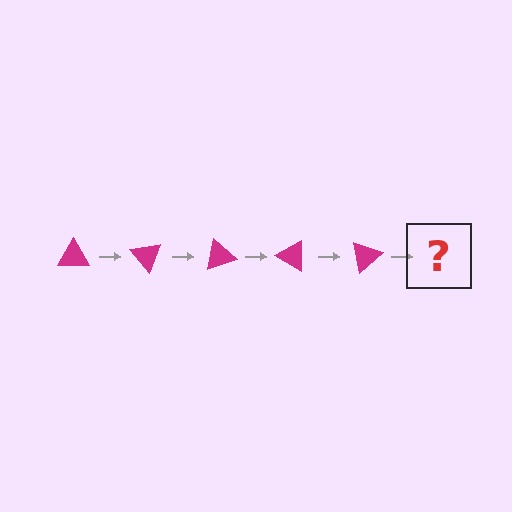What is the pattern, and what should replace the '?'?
The pattern is that the triangle rotates 50 degrees each step. The '?' should be a magenta triangle rotated 250 degrees.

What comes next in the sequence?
The next element should be a magenta triangle rotated 250 degrees.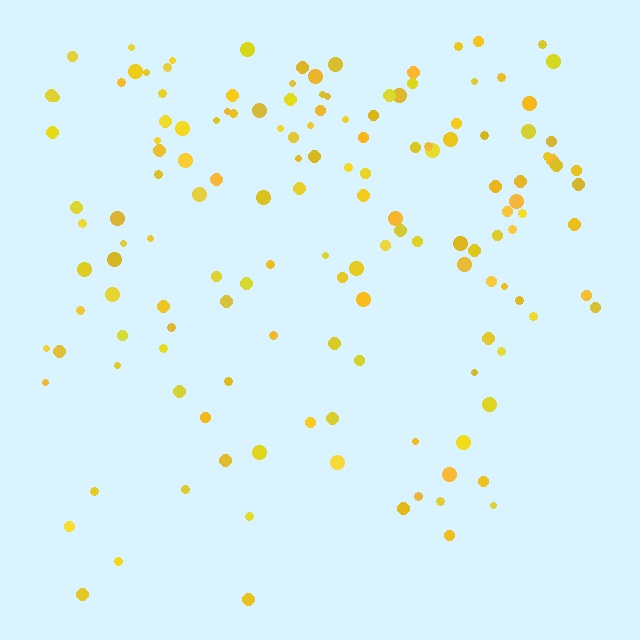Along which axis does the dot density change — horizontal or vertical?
Vertical.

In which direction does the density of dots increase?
From bottom to top, with the top side densest.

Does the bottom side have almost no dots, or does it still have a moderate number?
Still a moderate number, just noticeably fewer than the top.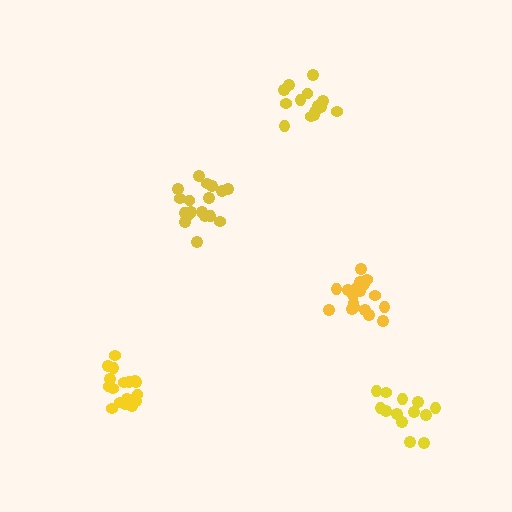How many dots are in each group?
Group 1: 18 dots, Group 2: 18 dots, Group 3: 14 dots, Group 4: 13 dots, Group 5: 18 dots (81 total).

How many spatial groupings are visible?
There are 5 spatial groupings.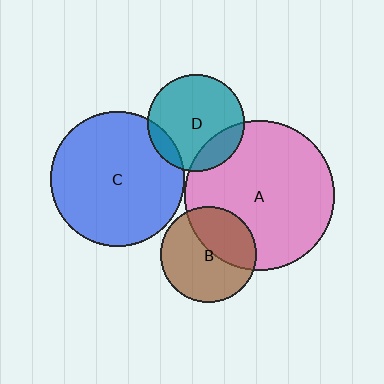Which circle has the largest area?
Circle A (pink).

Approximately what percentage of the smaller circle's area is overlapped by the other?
Approximately 10%.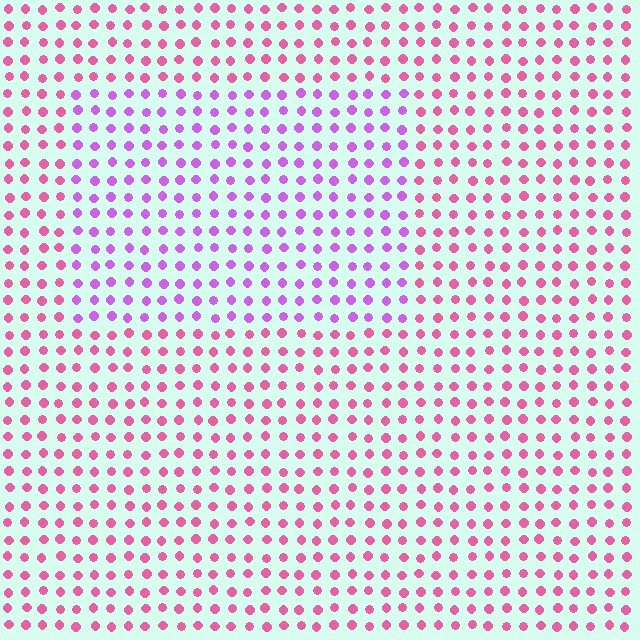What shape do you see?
I see a rectangle.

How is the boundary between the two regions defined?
The boundary is defined purely by a slight shift in hue (about 42 degrees). Spacing, size, and orientation are identical on both sides.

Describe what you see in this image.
The image is filled with small pink elements in a uniform arrangement. A rectangle-shaped region is visible where the elements are tinted to a slightly different hue, forming a subtle color boundary.